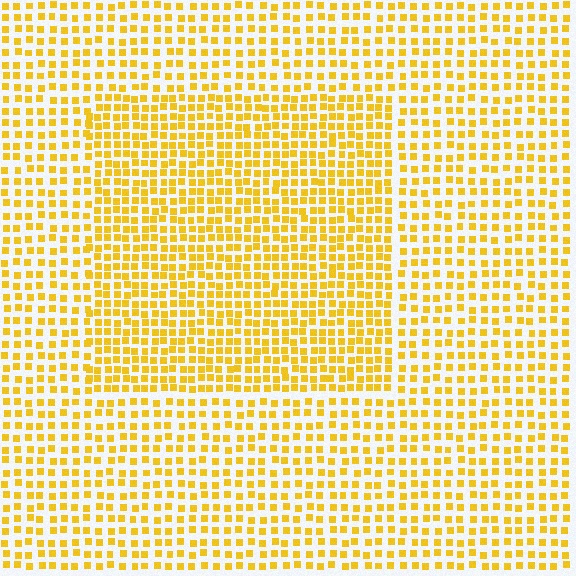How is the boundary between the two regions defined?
The boundary is defined by a change in element density (approximately 1.6x ratio). All elements are the same color, size, and shape.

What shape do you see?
I see a rectangle.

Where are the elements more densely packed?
The elements are more densely packed inside the rectangle boundary.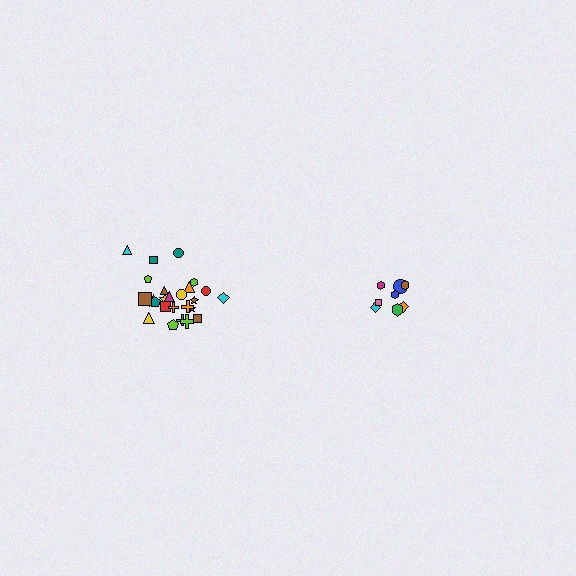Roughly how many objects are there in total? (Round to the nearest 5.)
Roughly 35 objects in total.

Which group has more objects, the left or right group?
The left group.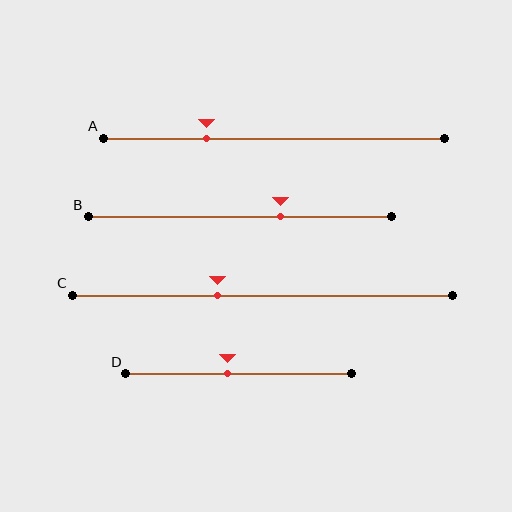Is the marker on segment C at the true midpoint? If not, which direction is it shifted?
No, the marker on segment C is shifted to the left by about 12% of the segment length.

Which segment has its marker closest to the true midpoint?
Segment D has its marker closest to the true midpoint.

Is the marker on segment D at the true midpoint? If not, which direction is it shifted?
No, the marker on segment D is shifted to the left by about 5% of the segment length.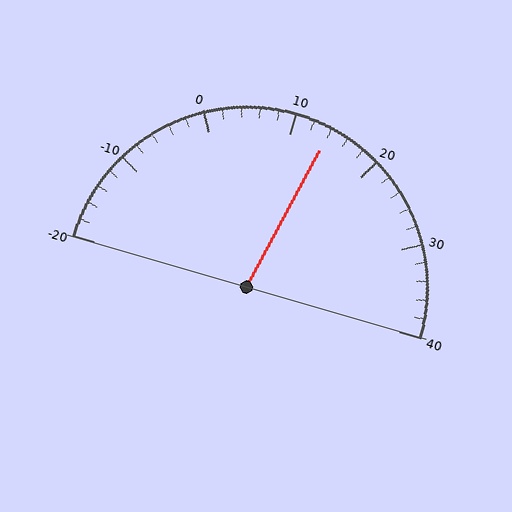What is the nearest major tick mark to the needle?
The nearest major tick mark is 10.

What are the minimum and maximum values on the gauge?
The gauge ranges from -20 to 40.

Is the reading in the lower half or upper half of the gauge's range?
The reading is in the upper half of the range (-20 to 40).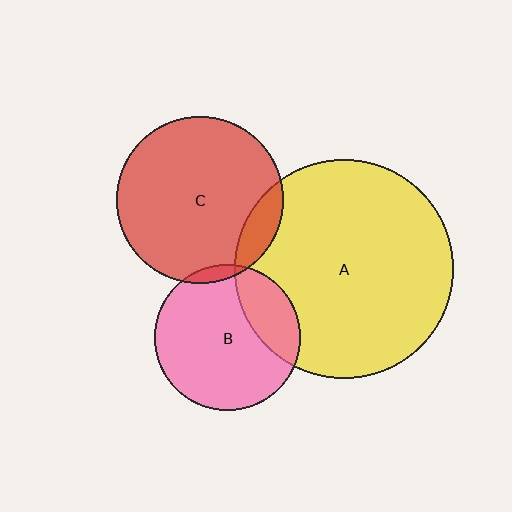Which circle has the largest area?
Circle A (yellow).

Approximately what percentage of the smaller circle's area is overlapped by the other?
Approximately 5%.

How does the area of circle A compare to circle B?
Approximately 2.2 times.